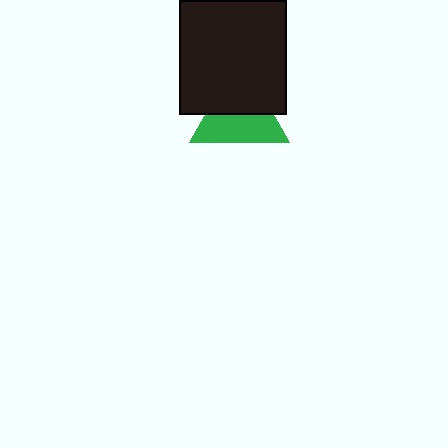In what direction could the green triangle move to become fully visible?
The green triangle could move down. That would shift it out from behind the black rectangle entirely.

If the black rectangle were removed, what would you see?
You would see the complete green triangle.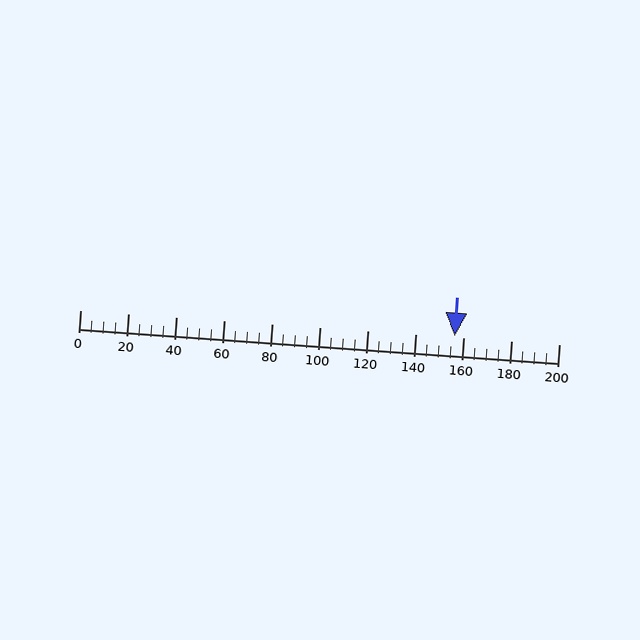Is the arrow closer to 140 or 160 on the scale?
The arrow is closer to 160.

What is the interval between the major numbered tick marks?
The major tick marks are spaced 20 units apart.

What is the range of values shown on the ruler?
The ruler shows values from 0 to 200.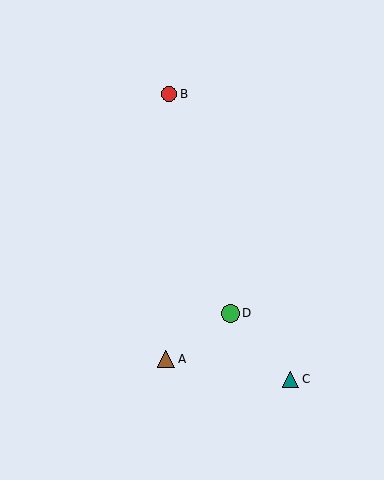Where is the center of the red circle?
The center of the red circle is at (169, 94).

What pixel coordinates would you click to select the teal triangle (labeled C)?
Click at (291, 379) to select the teal triangle C.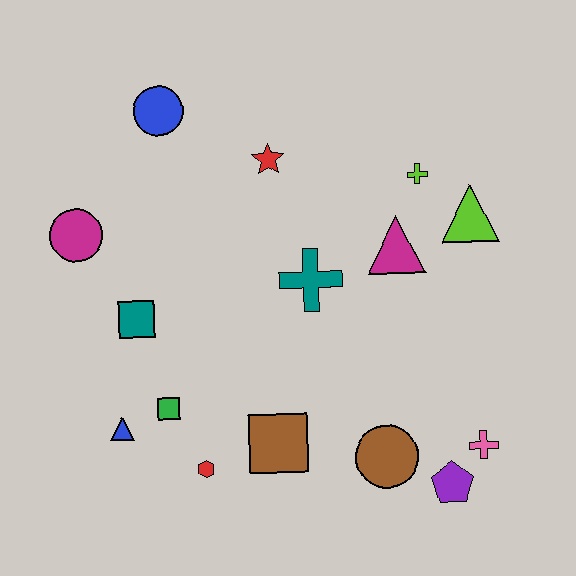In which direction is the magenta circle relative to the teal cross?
The magenta circle is to the left of the teal cross.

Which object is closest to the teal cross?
The magenta triangle is closest to the teal cross.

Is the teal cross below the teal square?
No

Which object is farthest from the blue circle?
The purple pentagon is farthest from the blue circle.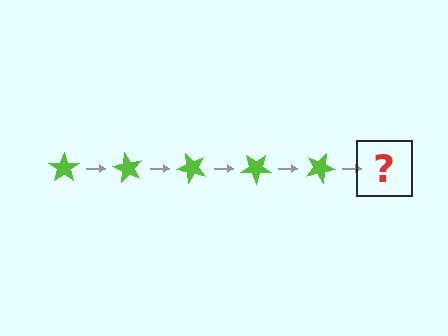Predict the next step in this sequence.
The next step is a lime star rotated 300 degrees.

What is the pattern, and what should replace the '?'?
The pattern is that the star rotates 60 degrees each step. The '?' should be a lime star rotated 300 degrees.